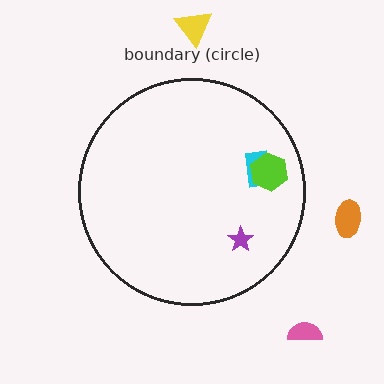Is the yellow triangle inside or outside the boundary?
Outside.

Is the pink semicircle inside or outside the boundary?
Outside.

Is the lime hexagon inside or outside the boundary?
Inside.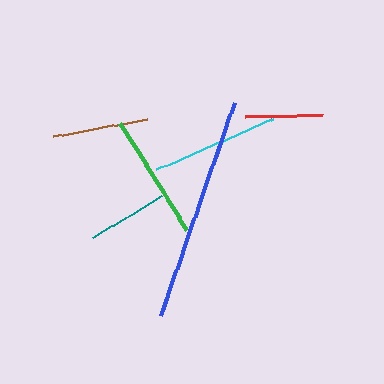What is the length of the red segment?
The red segment is approximately 77 pixels long.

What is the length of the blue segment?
The blue segment is approximately 226 pixels long.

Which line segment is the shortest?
The red line is the shortest at approximately 77 pixels.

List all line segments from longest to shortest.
From longest to shortest: blue, cyan, green, brown, teal, red.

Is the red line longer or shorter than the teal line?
The teal line is longer than the red line.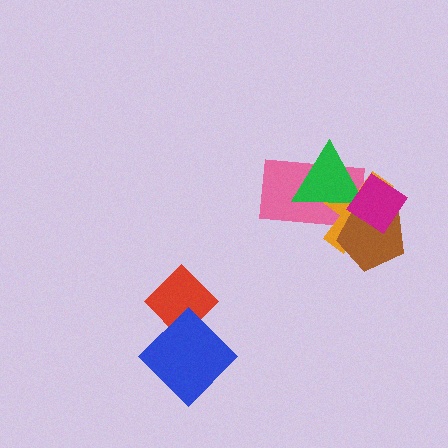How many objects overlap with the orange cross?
4 objects overlap with the orange cross.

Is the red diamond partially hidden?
Yes, it is partially covered by another shape.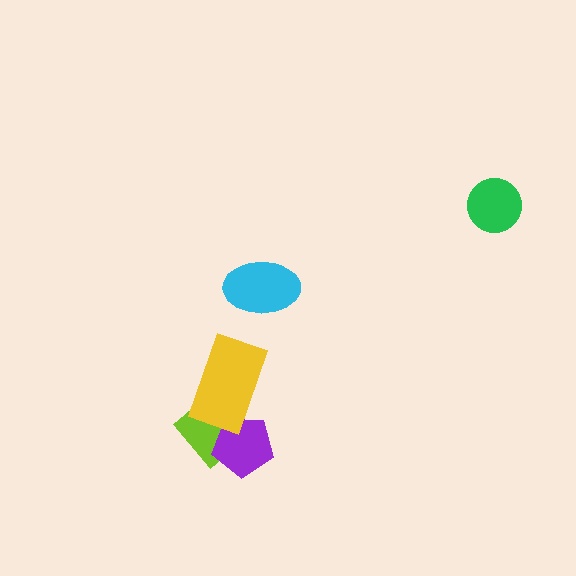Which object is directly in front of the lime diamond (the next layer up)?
The purple pentagon is directly in front of the lime diamond.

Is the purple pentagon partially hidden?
Yes, it is partially covered by another shape.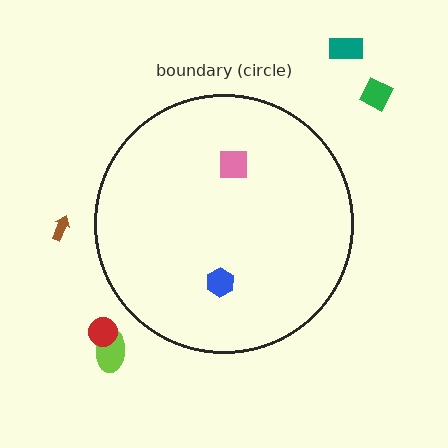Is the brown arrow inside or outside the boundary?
Outside.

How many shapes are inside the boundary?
2 inside, 5 outside.